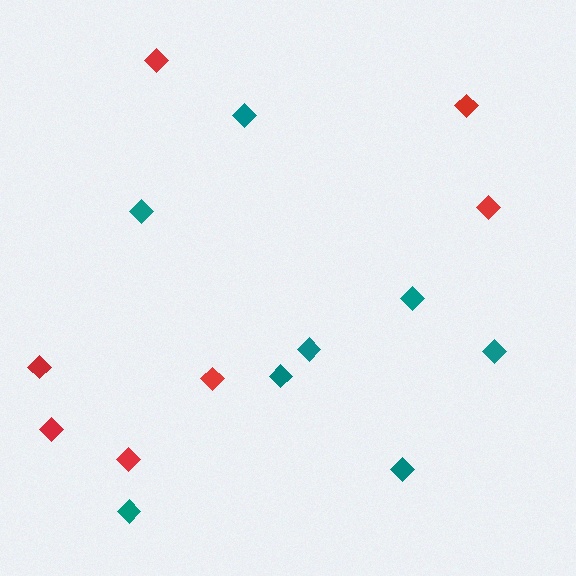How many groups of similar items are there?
There are 2 groups: one group of red diamonds (7) and one group of teal diamonds (8).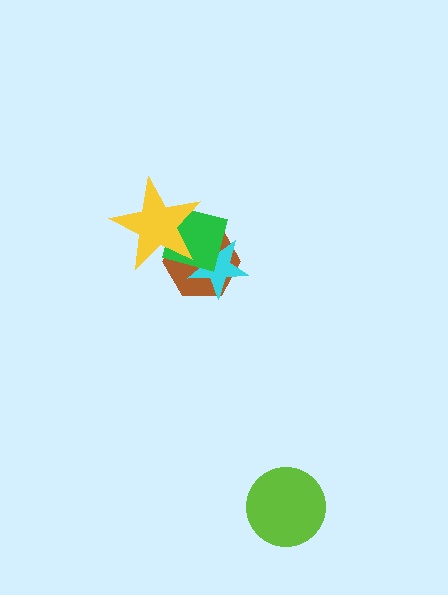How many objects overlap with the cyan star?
2 objects overlap with the cyan star.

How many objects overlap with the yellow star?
2 objects overlap with the yellow star.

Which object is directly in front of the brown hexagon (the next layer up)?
The cyan star is directly in front of the brown hexagon.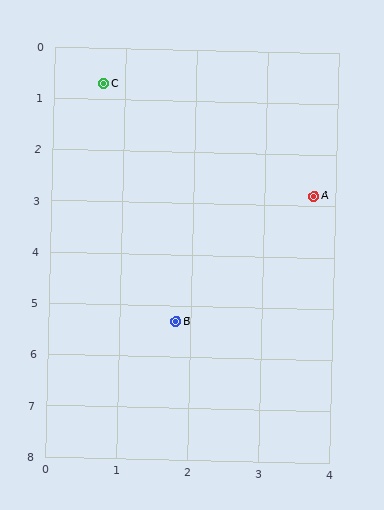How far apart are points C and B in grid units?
Points C and B are about 4.7 grid units apart.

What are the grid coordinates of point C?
Point C is at approximately (0.7, 0.7).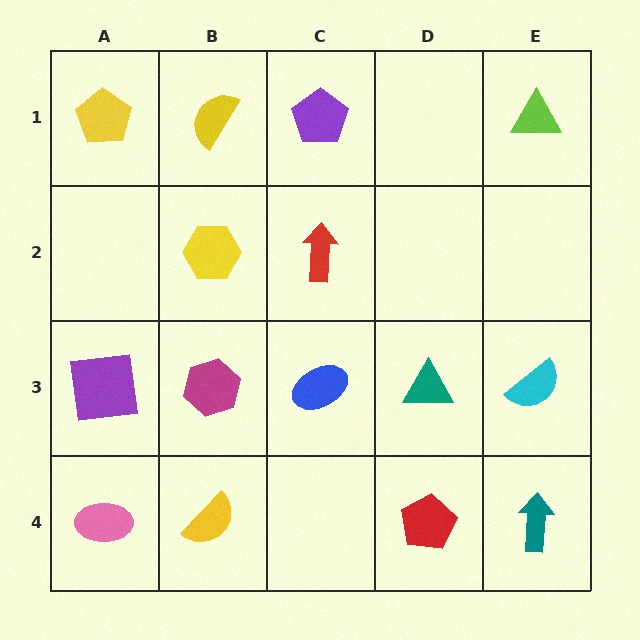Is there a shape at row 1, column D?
No, that cell is empty.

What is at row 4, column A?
A pink ellipse.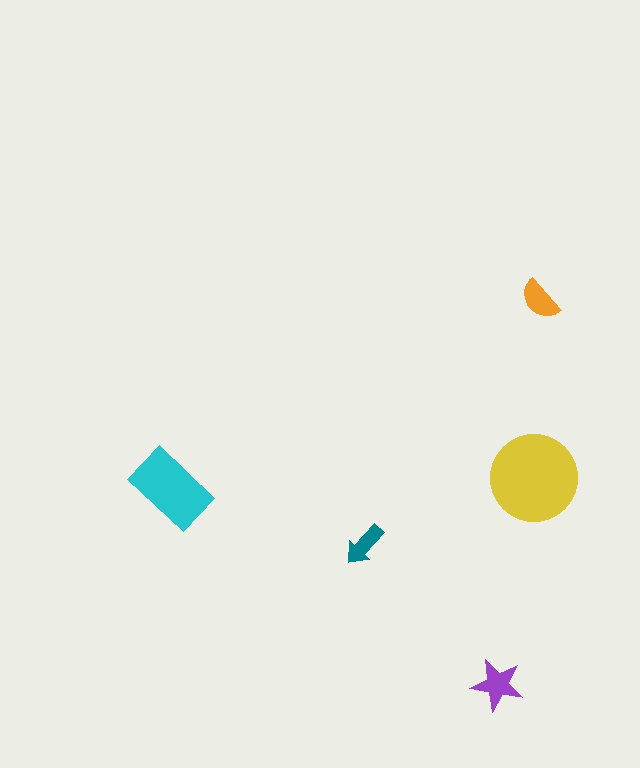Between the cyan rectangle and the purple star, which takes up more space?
The cyan rectangle.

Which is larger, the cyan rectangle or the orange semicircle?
The cyan rectangle.